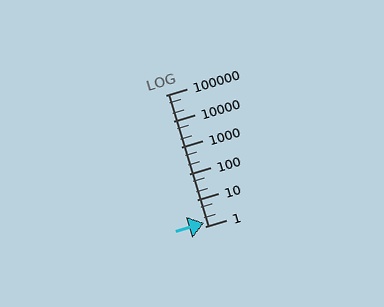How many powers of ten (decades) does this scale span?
The scale spans 5 decades, from 1 to 100000.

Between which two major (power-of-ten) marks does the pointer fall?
The pointer is between 1 and 10.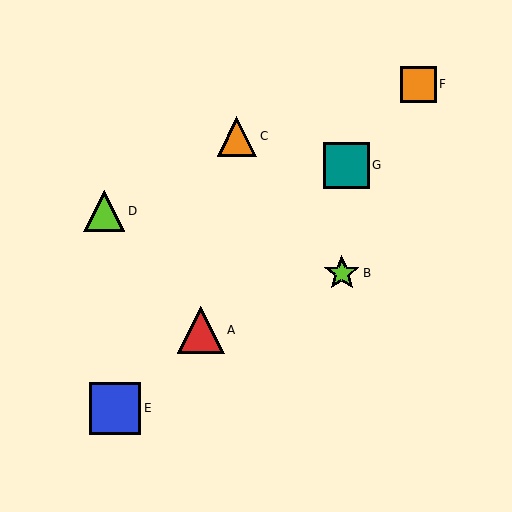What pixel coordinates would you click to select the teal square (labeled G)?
Click at (346, 165) to select the teal square G.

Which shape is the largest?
The blue square (labeled E) is the largest.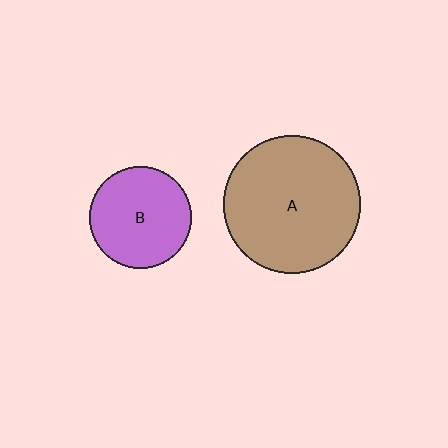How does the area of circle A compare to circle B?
Approximately 1.8 times.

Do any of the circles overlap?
No, none of the circles overlap.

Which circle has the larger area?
Circle A (brown).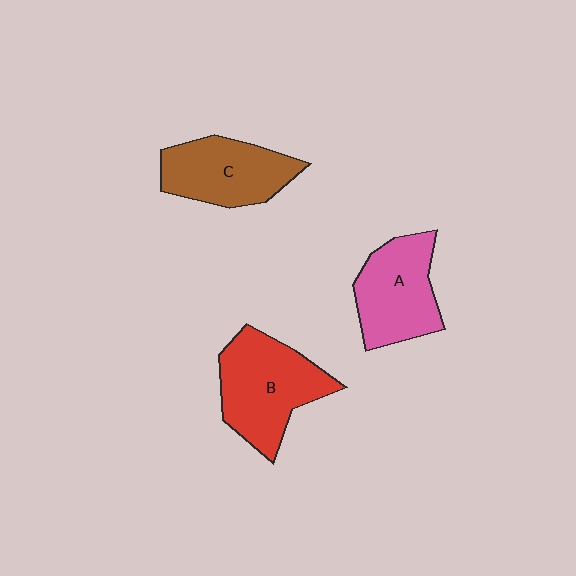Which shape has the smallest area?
Shape C (brown).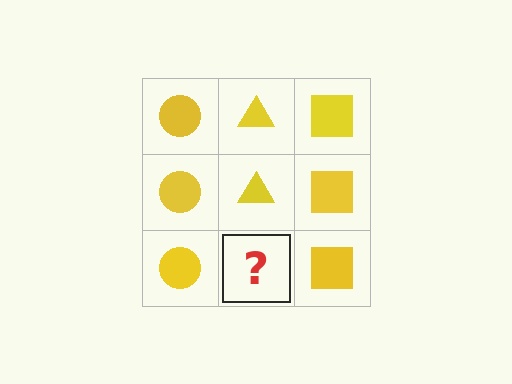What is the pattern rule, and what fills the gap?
The rule is that each column has a consistent shape. The gap should be filled with a yellow triangle.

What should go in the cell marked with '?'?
The missing cell should contain a yellow triangle.